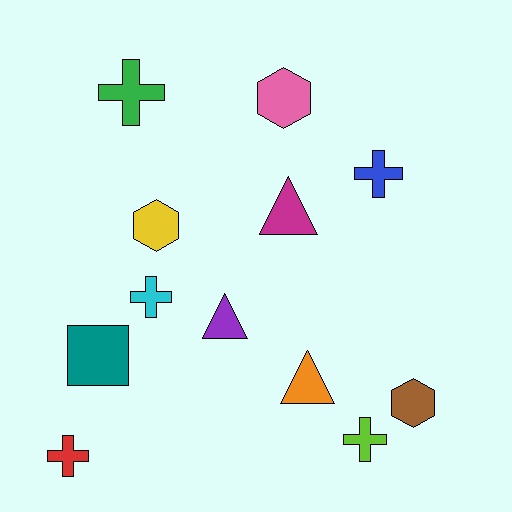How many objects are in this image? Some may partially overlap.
There are 12 objects.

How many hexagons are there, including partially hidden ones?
There are 3 hexagons.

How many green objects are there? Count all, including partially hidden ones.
There is 1 green object.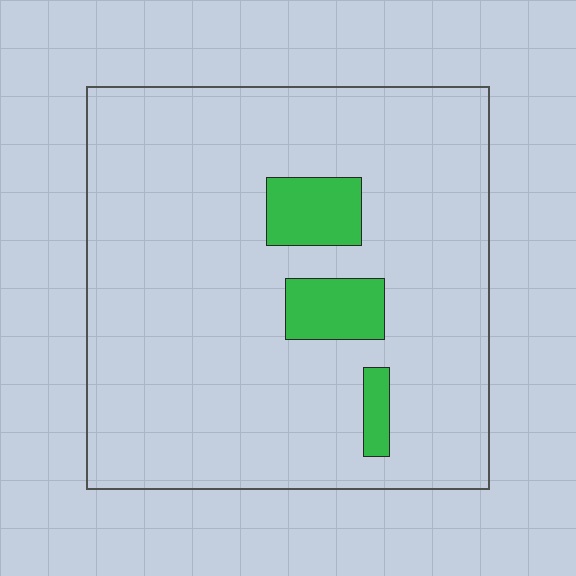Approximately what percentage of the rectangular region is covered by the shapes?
Approximately 10%.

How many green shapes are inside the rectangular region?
3.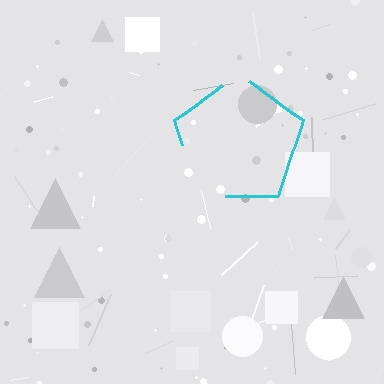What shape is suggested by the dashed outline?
The dashed outline suggests a pentagon.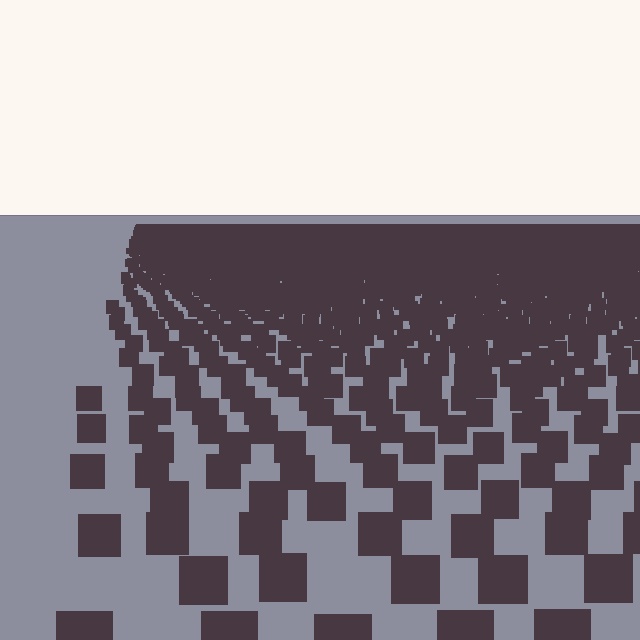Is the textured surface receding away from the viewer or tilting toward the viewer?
The surface is receding away from the viewer. Texture elements get smaller and denser toward the top.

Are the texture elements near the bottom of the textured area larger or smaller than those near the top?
Larger. Near the bottom, elements are closer to the viewer and appear at a bigger on-screen size.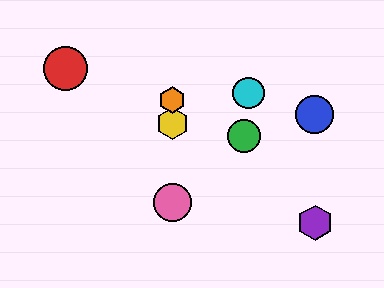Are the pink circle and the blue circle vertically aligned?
No, the pink circle is at x≈172 and the blue circle is at x≈314.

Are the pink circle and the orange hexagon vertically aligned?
Yes, both are at x≈172.